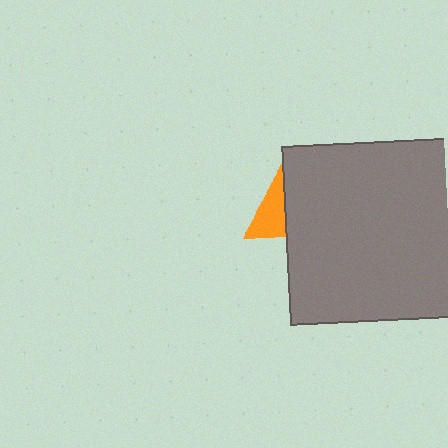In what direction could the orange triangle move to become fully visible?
The orange triangle could move left. That would shift it out from behind the gray rectangle entirely.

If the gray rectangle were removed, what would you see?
You would see the complete orange triangle.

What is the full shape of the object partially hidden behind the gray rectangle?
The partially hidden object is an orange triangle.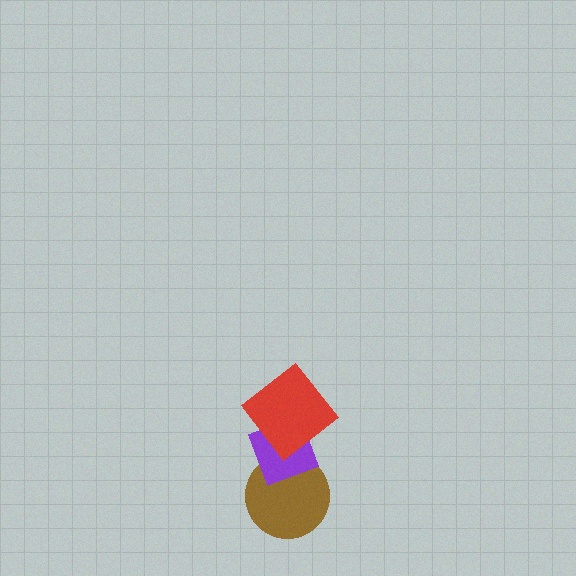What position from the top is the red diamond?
The red diamond is 1st from the top.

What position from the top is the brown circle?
The brown circle is 3rd from the top.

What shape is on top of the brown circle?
The purple diamond is on top of the brown circle.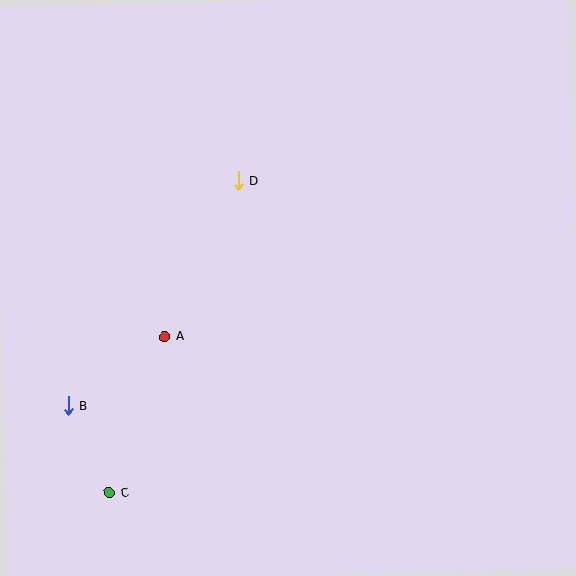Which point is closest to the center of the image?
Point D at (238, 181) is closest to the center.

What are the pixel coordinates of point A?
Point A is at (165, 337).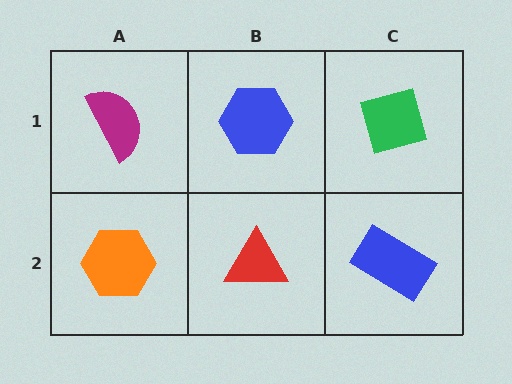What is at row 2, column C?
A blue rectangle.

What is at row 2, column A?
An orange hexagon.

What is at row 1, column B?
A blue hexagon.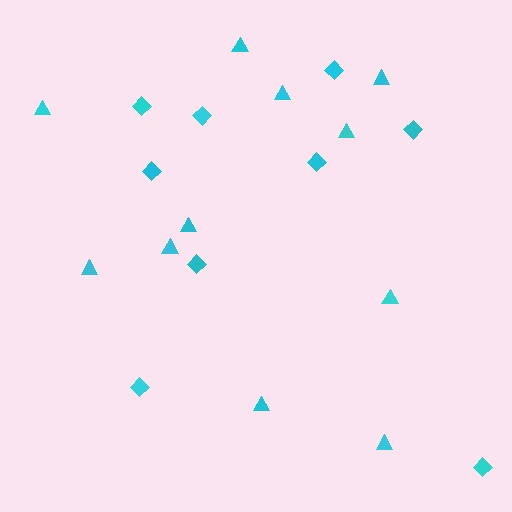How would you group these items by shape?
There are 2 groups: one group of triangles (11) and one group of diamonds (9).